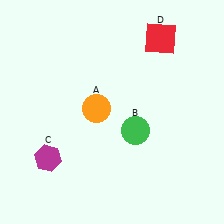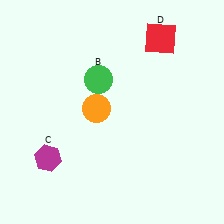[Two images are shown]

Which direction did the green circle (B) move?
The green circle (B) moved up.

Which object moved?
The green circle (B) moved up.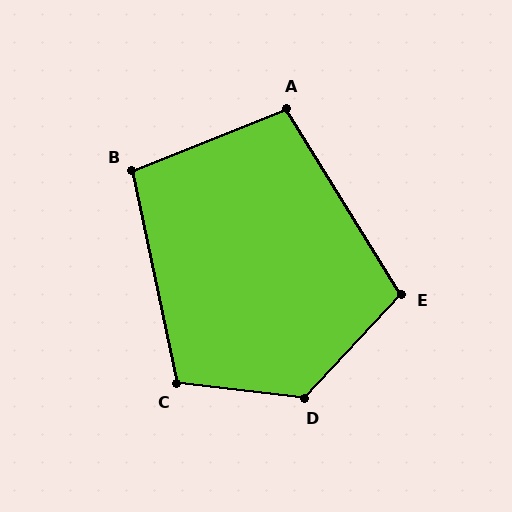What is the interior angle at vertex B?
Approximately 100 degrees (obtuse).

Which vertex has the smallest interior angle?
A, at approximately 100 degrees.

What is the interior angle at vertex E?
Approximately 105 degrees (obtuse).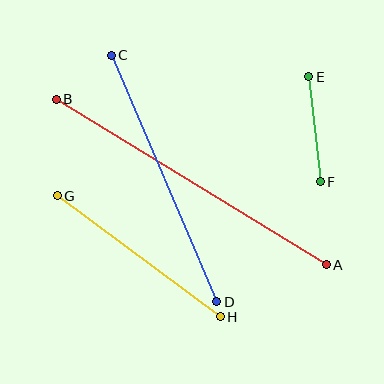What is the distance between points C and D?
The distance is approximately 268 pixels.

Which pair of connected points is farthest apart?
Points A and B are farthest apart.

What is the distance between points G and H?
The distance is approximately 203 pixels.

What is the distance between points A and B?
The distance is approximately 317 pixels.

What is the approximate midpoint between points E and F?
The midpoint is at approximately (314, 129) pixels.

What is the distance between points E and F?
The distance is approximately 106 pixels.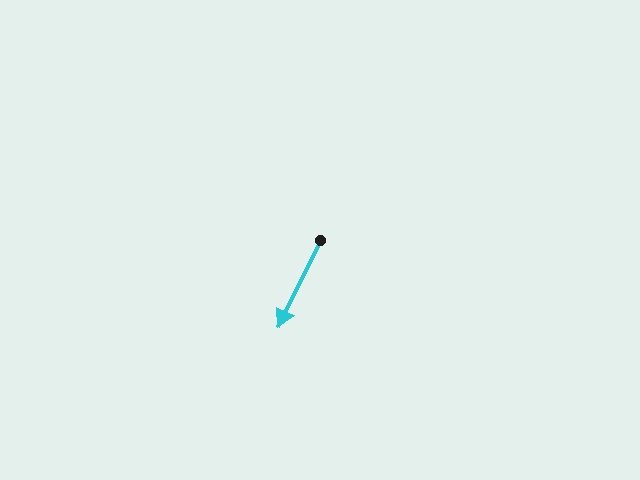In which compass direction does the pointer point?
Southwest.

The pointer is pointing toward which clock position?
Roughly 7 o'clock.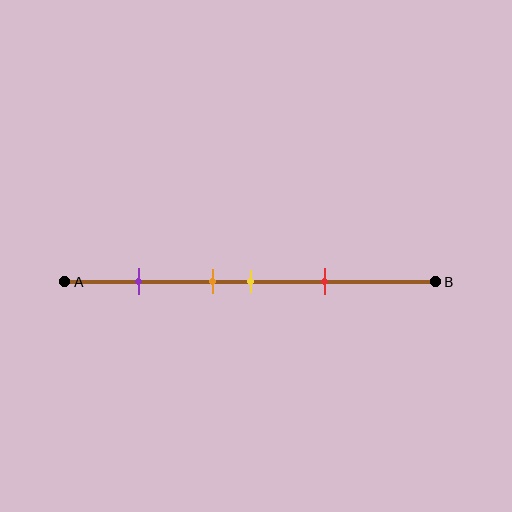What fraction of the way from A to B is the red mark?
The red mark is approximately 70% (0.7) of the way from A to B.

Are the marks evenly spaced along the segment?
No, the marks are not evenly spaced.